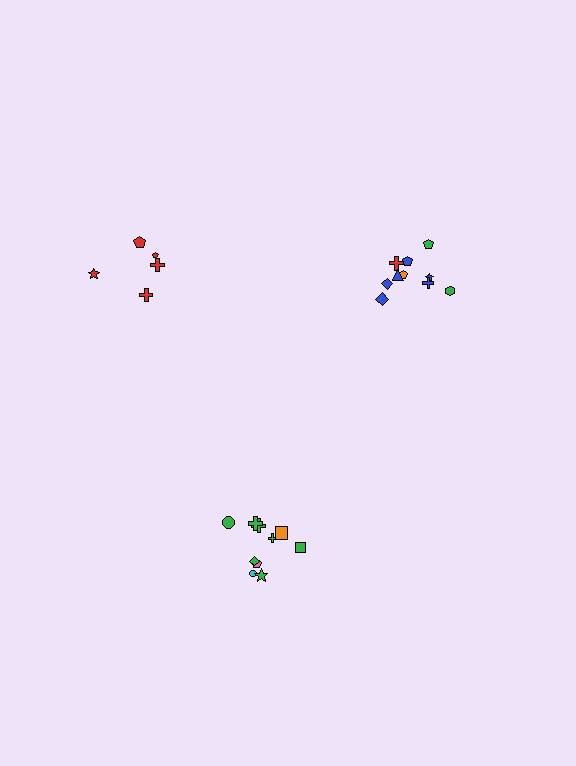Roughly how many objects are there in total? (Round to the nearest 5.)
Roughly 25 objects in total.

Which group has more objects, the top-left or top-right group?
The top-right group.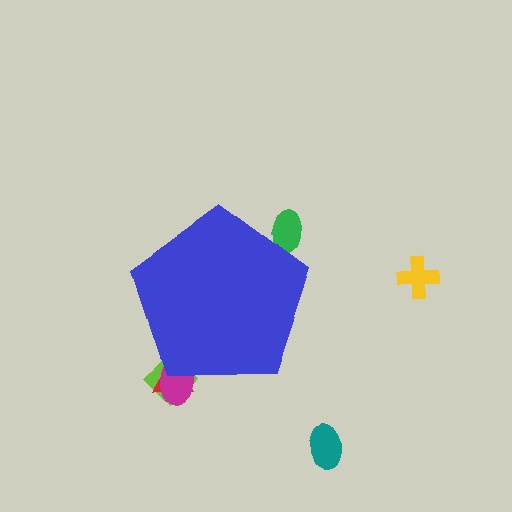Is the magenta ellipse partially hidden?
Yes, the magenta ellipse is partially hidden behind the blue pentagon.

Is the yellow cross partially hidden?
No, the yellow cross is fully visible.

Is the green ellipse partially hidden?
Yes, the green ellipse is partially hidden behind the blue pentagon.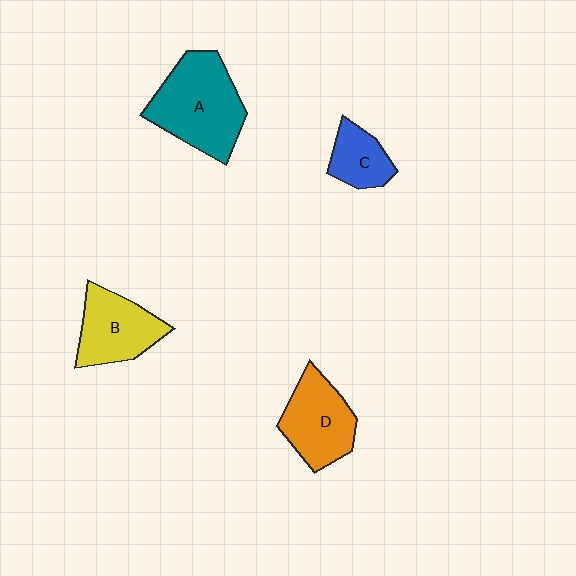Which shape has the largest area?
Shape A (teal).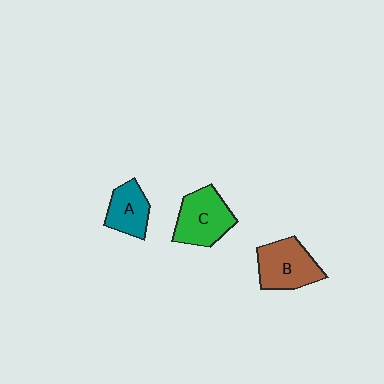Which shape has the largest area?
Shape C (green).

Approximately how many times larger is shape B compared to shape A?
Approximately 1.4 times.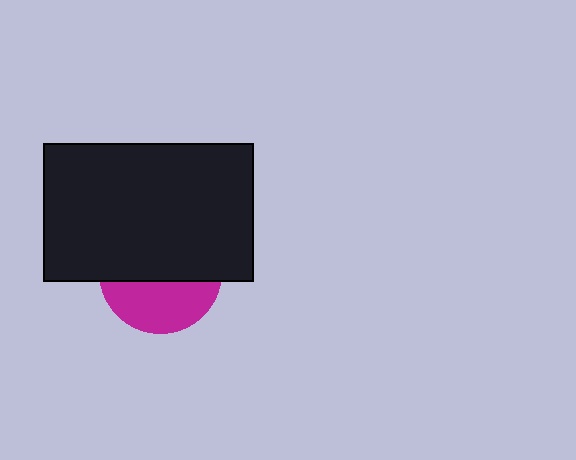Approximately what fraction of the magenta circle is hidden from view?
Roughly 60% of the magenta circle is hidden behind the black rectangle.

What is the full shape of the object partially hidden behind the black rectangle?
The partially hidden object is a magenta circle.